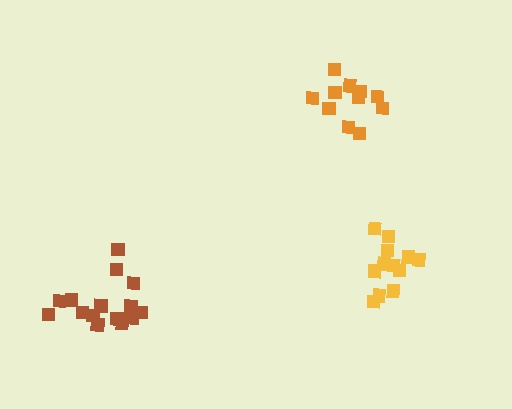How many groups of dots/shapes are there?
There are 3 groups.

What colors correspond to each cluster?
The clusters are colored: yellow, orange, brown.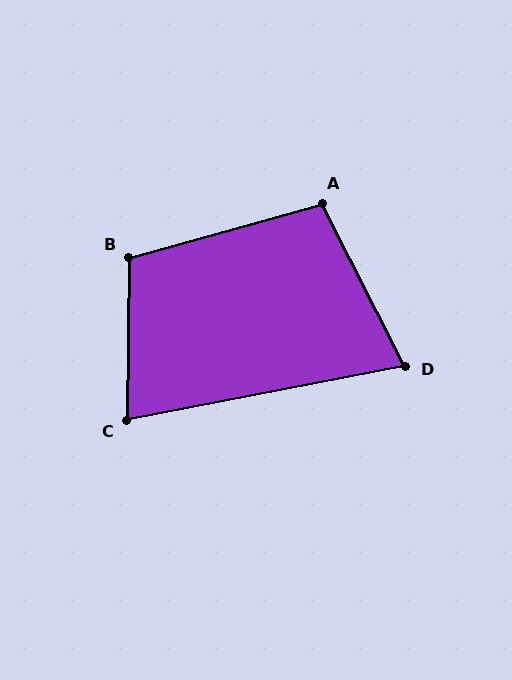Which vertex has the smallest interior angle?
D, at approximately 74 degrees.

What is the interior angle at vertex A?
Approximately 101 degrees (obtuse).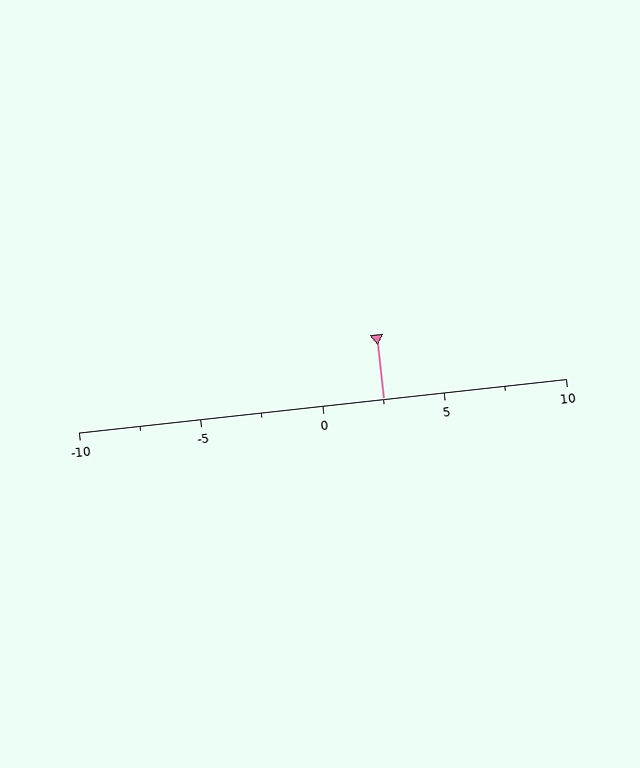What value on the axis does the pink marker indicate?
The marker indicates approximately 2.5.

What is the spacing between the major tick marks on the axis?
The major ticks are spaced 5 apart.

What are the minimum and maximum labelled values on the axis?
The axis runs from -10 to 10.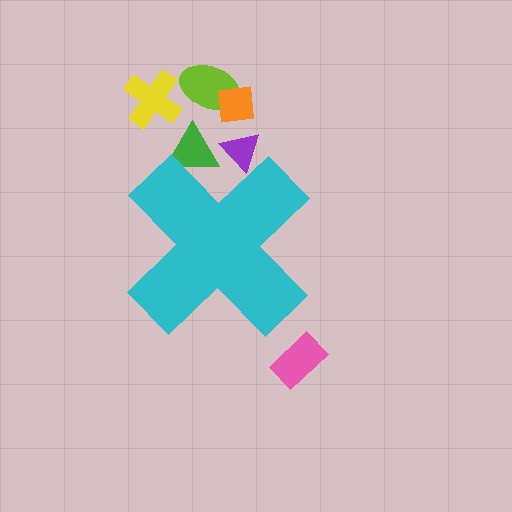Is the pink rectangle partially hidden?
No, the pink rectangle is fully visible.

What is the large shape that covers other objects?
A cyan cross.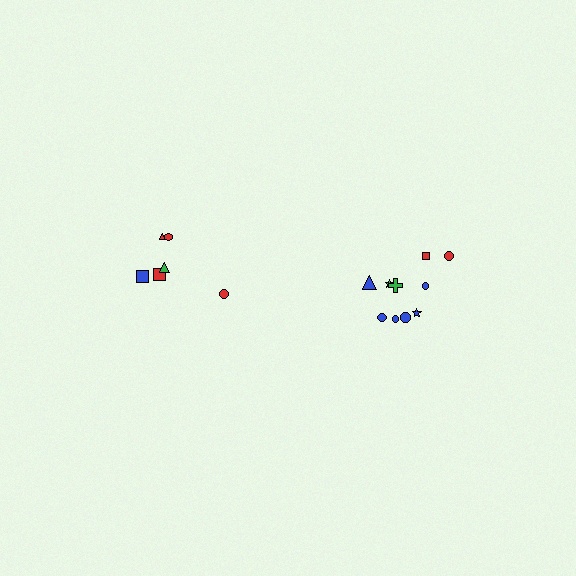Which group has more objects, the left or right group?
The right group.